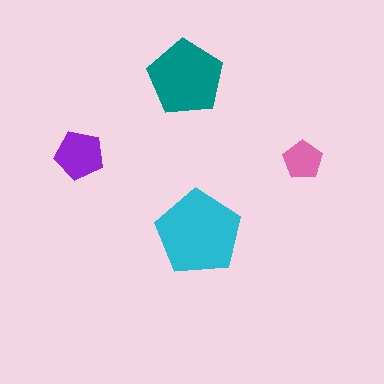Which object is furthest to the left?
The purple pentagon is leftmost.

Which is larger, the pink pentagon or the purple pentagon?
The purple one.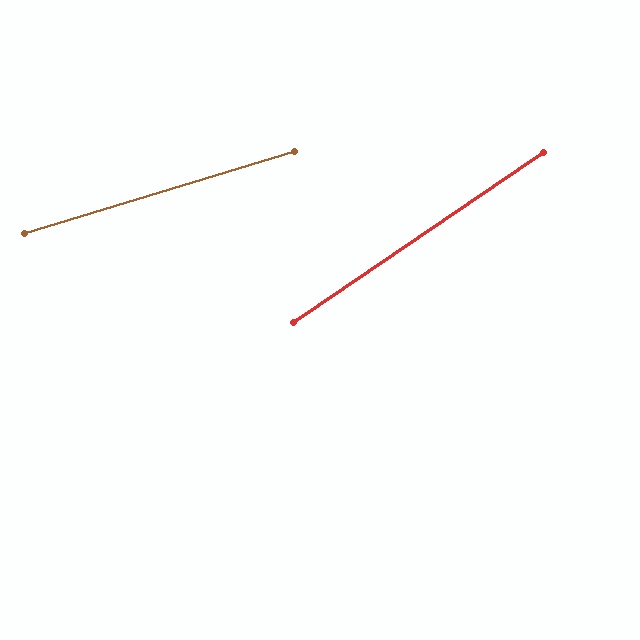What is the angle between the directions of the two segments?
Approximately 17 degrees.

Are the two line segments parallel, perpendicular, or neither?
Neither parallel nor perpendicular — they differ by about 17°.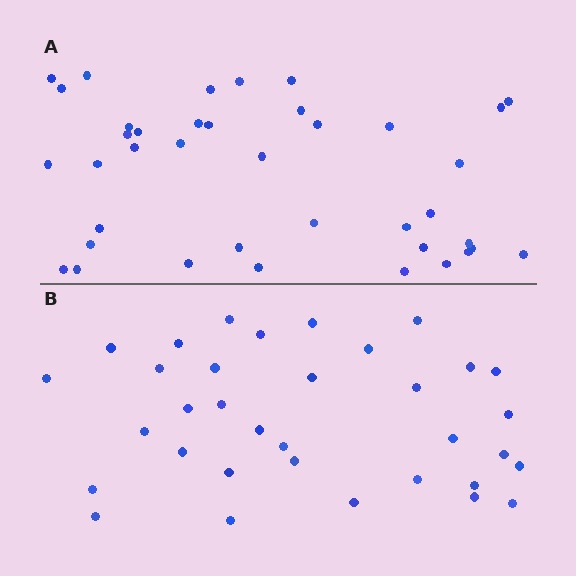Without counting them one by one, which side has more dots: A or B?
Region A (the top region) has more dots.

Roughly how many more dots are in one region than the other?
Region A has about 5 more dots than region B.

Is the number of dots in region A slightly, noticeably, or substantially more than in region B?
Region A has only slightly more — the two regions are fairly close. The ratio is roughly 1.1 to 1.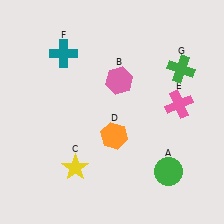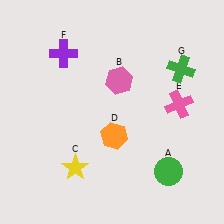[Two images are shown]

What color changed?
The cross (F) changed from teal in Image 1 to purple in Image 2.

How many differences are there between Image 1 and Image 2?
There is 1 difference between the two images.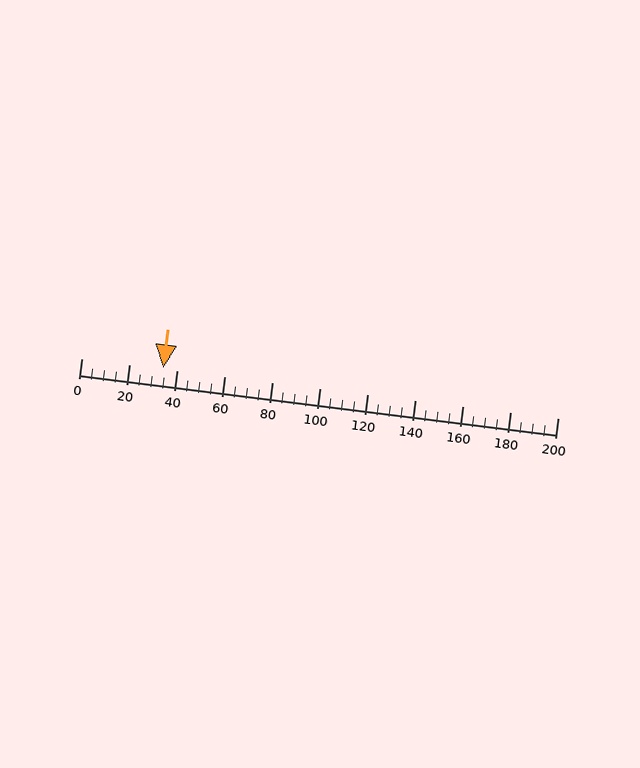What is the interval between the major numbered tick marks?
The major tick marks are spaced 20 units apart.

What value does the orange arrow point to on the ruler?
The orange arrow points to approximately 34.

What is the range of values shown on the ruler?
The ruler shows values from 0 to 200.